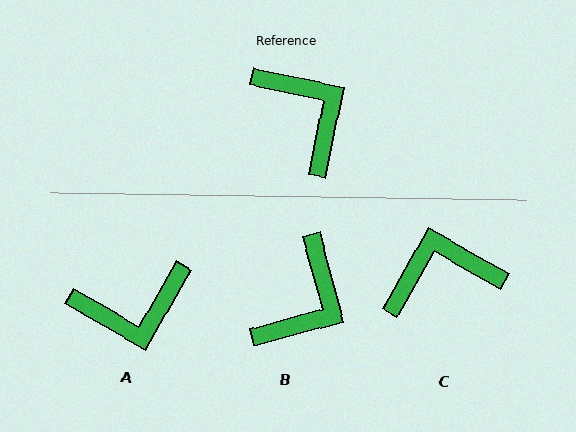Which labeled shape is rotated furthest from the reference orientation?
A, about 108 degrees away.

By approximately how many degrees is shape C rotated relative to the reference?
Approximately 72 degrees counter-clockwise.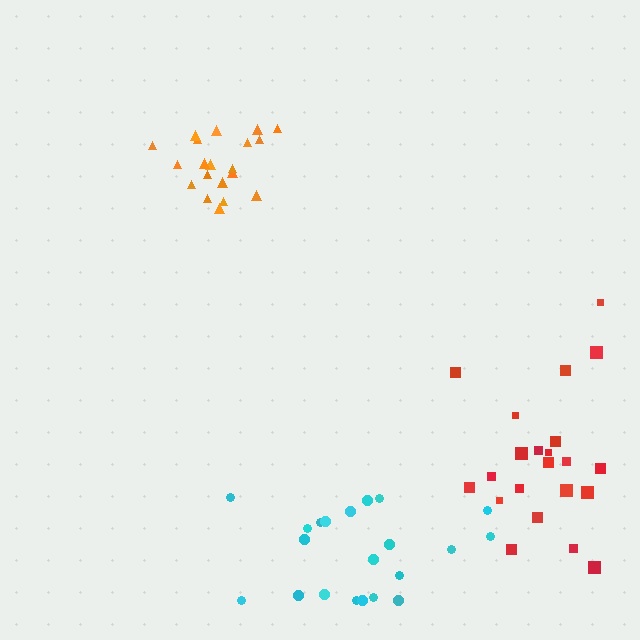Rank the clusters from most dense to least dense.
orange, red, cyan.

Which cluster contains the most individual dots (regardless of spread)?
Red (22).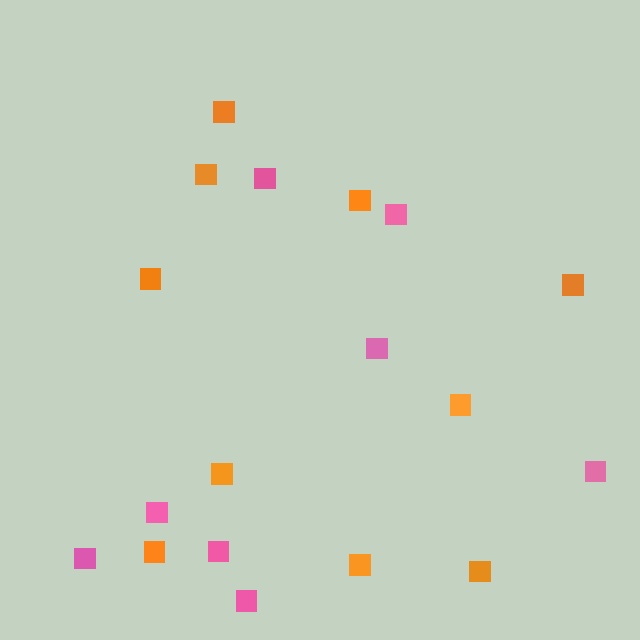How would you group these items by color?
There are 2 groups: one group of pink squares (8) and one group of orange squares (10).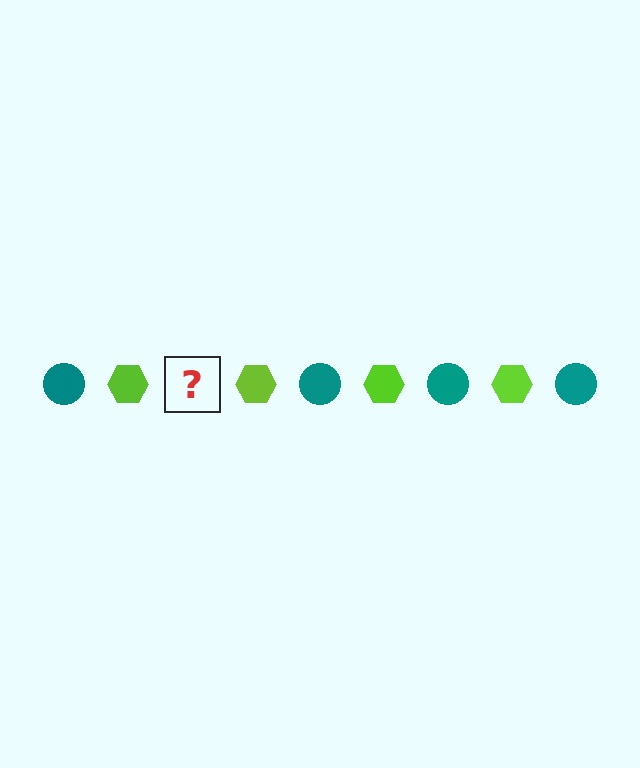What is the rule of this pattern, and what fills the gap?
The rule is that the pattern alternates between teal circle and lime hexagon. The gap should be filled with a teal circle.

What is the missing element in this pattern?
The missing element is a teal circle.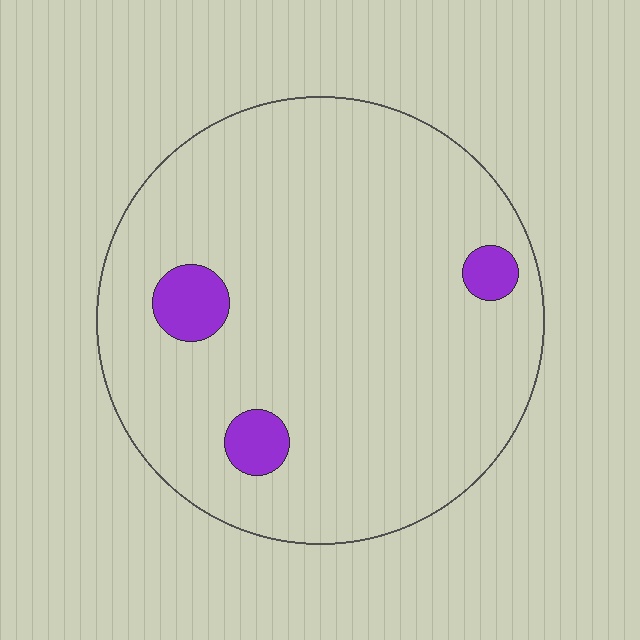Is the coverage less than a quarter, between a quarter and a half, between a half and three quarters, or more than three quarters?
Less than a quarter.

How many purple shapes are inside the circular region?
3.